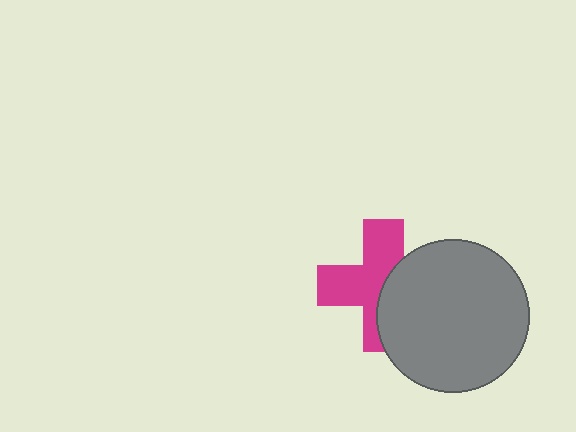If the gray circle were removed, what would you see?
You would see the complete magenta cross.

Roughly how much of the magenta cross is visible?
About half of it is visible (roughly 57%).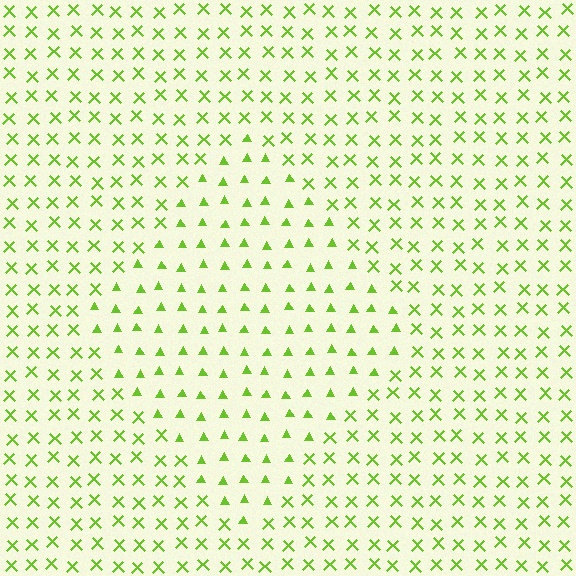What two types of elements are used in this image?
The image uses triangles inside the diamond region and X marks outside it.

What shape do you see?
I see a diamond.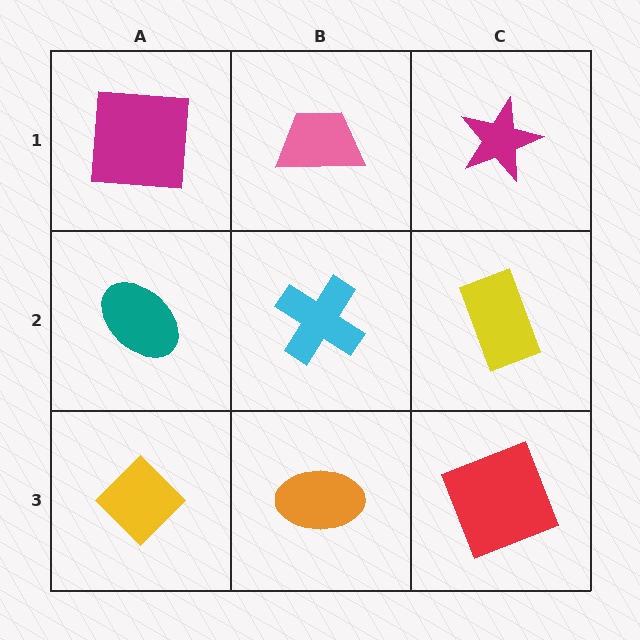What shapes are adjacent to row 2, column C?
A magenta star (row 1, column C), a red square (row 3, column C), a cyan cross (row 2, column B).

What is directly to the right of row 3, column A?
An orange ellipse.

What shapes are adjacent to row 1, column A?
A teal ellipse (row 2, column A), a pink trapezoid (row 1, column B).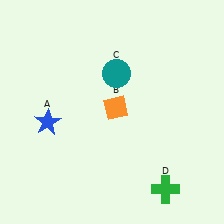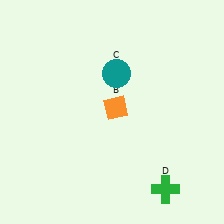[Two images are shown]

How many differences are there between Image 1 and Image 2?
There is 1 difference between the two images.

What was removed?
The blue star (A) was removed in Image 2.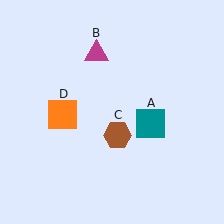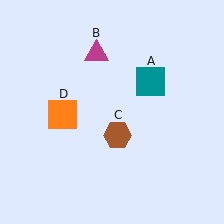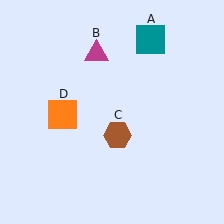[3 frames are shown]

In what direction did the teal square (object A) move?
The teal square (object A) moved up.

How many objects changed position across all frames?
1 object changed position: teal square (object A).